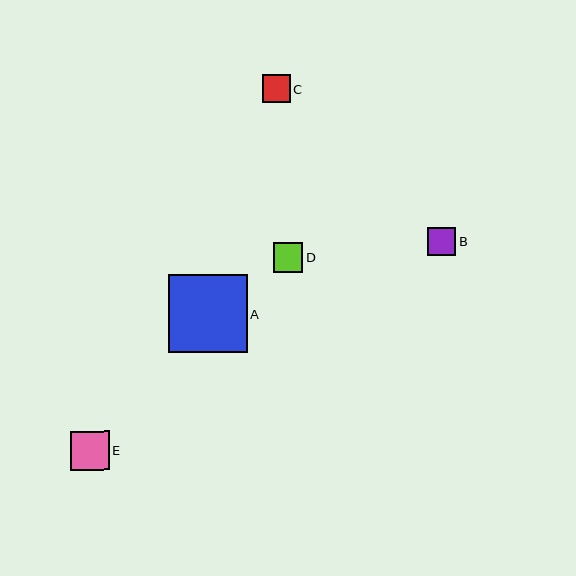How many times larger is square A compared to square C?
Square A is approximately 2.8 times the size of square C.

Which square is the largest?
Square A is the largest with a size of approximately 78 pixels.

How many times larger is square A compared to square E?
Square A is approximately 2.1 times the size of square E.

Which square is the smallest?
Square B is the smallest with a size of approximately 28 pixels.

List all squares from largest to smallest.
From largest to smallest: A, E, D, C, B.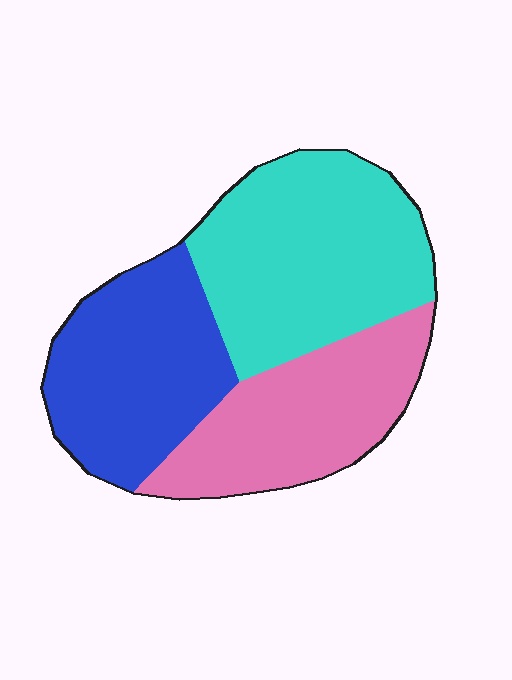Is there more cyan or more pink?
Cyan.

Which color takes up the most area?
Cyan, at roughly 40%.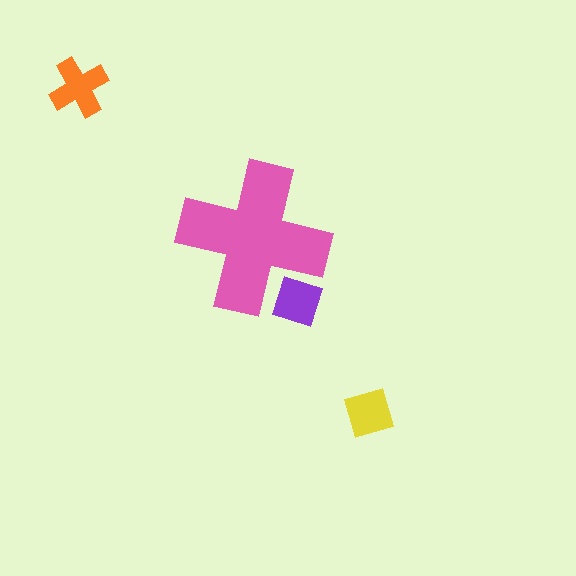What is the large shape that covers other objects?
A pink cross.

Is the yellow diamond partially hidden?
No, the yellow diamond is fully visible.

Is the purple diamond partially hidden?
Yes, the purple diamond is partially hidden behind the pink cross.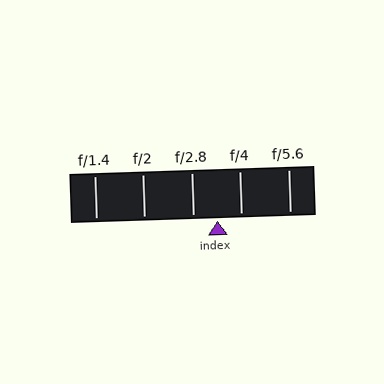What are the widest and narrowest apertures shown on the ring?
The widest aperture shown is f/1.4 and the narrowest is f/5.6.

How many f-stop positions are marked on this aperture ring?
There are 5 f-stop positions marked.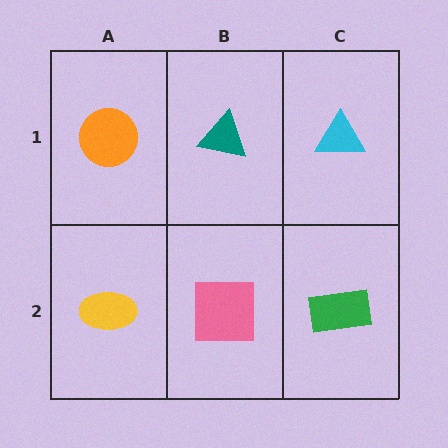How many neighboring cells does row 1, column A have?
2.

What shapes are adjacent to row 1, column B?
A pink square (row 2, column B), an orange circle (row 1, column A), a cyan triangle (row 1, column C).